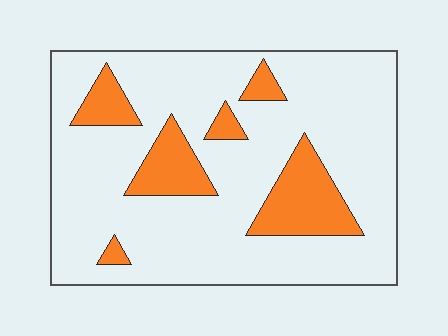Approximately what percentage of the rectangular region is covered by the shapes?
Approximately 20%.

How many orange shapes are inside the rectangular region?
6.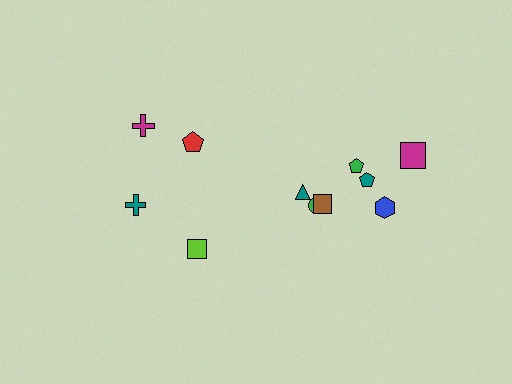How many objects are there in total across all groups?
There are 11 objects.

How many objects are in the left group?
There are 4 objects.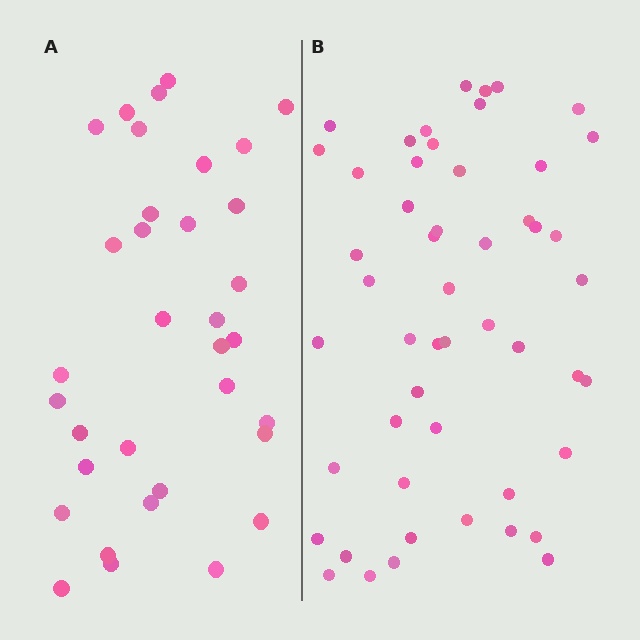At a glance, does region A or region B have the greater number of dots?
Region B (the right region) has more dots.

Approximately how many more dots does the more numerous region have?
Region B has approximately 15 more dots than region A.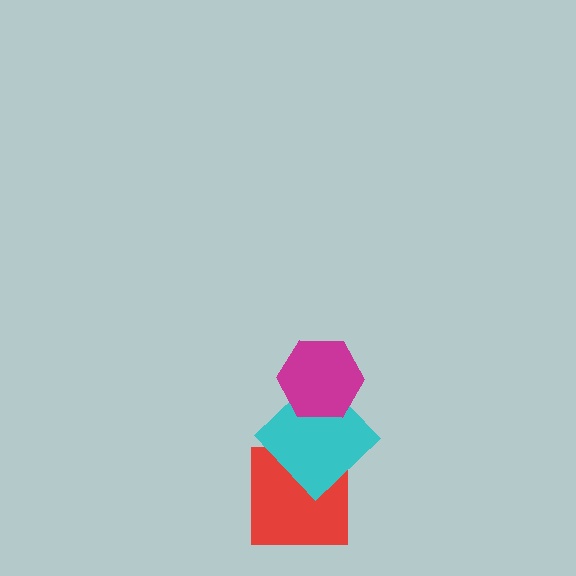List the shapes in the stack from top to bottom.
From top to bottom: the magenta hexagon, the cyan diamond, the red square.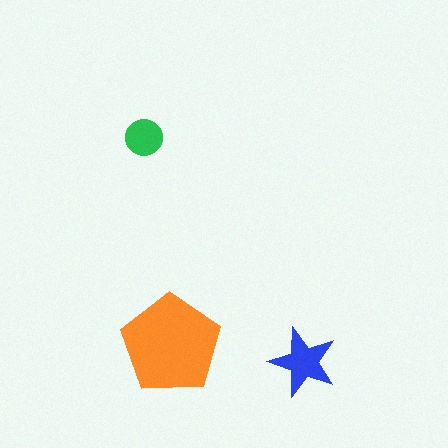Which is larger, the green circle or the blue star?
The blue star.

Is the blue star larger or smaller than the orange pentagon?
Smaller.